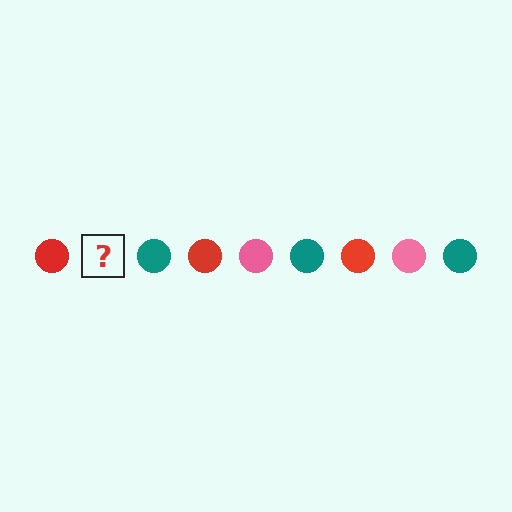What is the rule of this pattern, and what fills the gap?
The rule is that the pattern cycles through red, pink, teal circles. The gap should be filled with a pink circle.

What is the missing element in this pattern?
The missing element is a pink circle.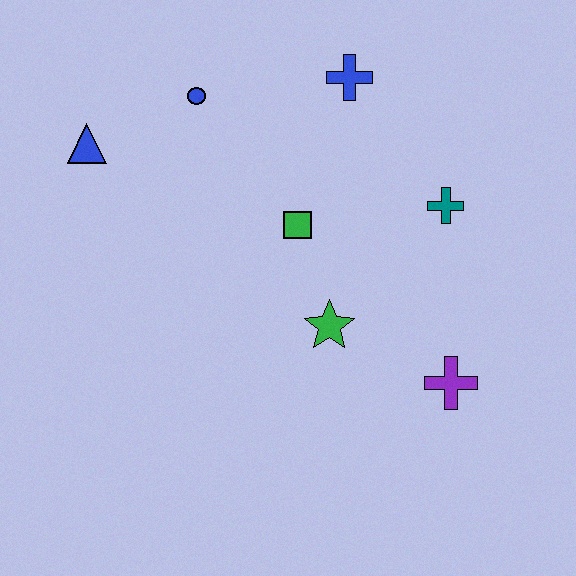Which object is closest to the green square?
The green star is closest to the green square.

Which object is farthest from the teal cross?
The blue triangle is farthest from the teal cross.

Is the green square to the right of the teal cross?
No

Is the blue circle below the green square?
No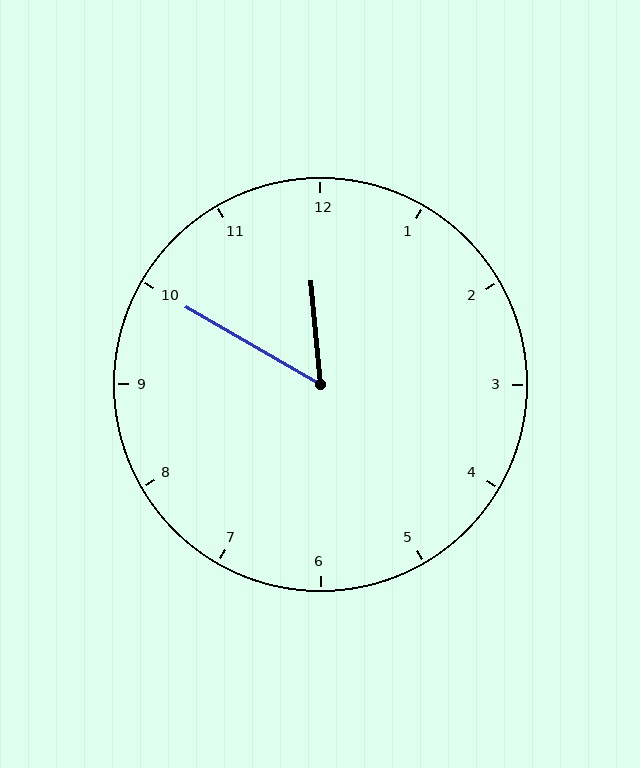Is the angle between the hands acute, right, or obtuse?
It is acute.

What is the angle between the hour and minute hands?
Approximately 55 degrees.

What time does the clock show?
11:50.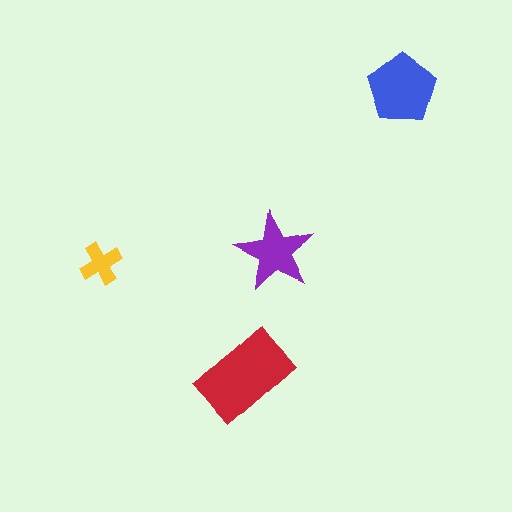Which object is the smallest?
The yellow cross.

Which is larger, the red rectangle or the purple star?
The red rectangle.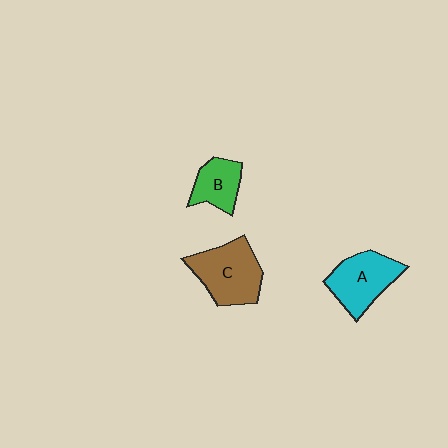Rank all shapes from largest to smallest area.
From largest to smallest: C (brown), A (cyan), B (green).